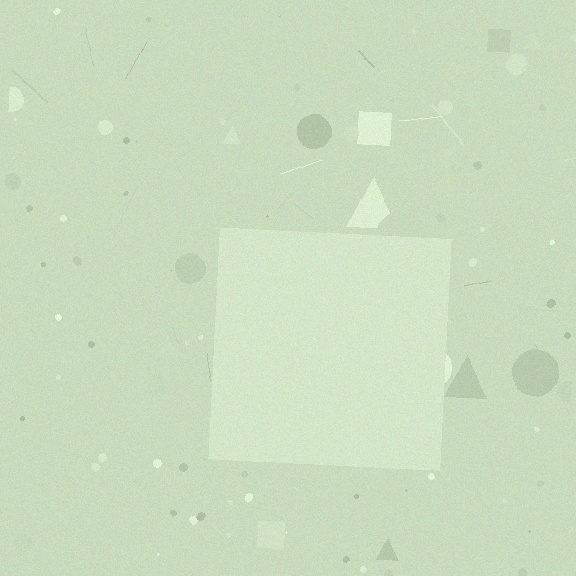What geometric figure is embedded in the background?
A square is embedded in the background.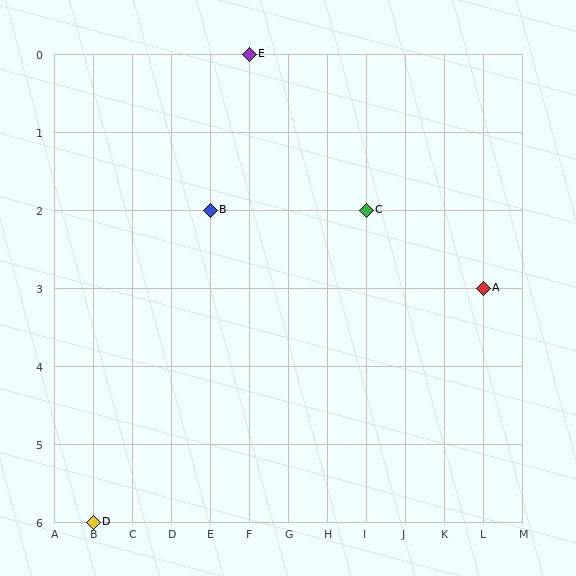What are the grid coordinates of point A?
Point A is at grid coordinates (L, 3).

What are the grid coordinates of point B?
Point B is at grid coordinates (E, 2).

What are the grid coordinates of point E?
Point E is at grid coordinates (F, 0).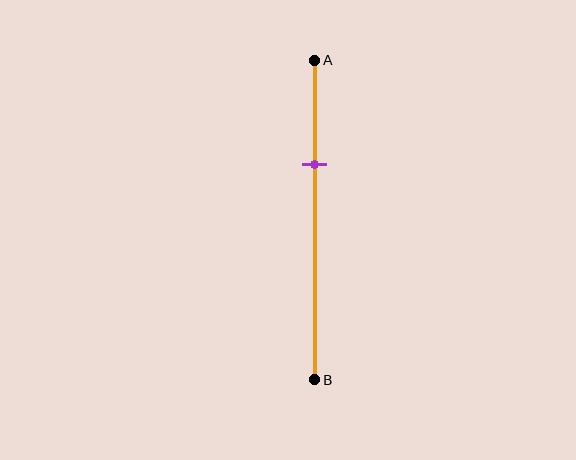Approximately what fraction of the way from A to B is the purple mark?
The purple mark is approximately 35% of the way from A to B.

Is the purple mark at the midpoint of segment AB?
No, the mark is at about 35% from A, not at the 50% midpoint.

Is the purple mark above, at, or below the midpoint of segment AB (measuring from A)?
The purple mark is above the midpoint of segment AB.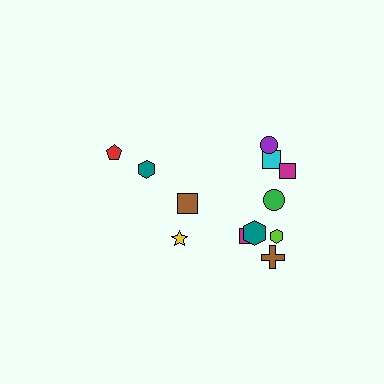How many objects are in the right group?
There are 8 objects.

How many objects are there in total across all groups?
There are 12 objects.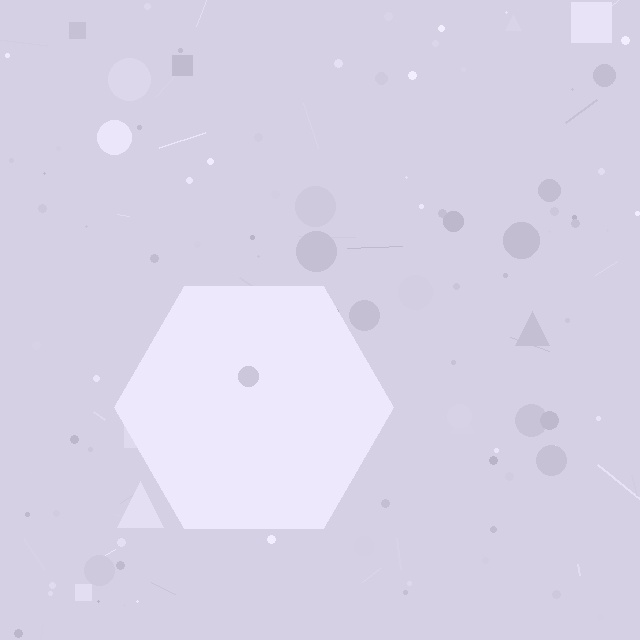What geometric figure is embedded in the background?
A hexagon is embedded in the background.